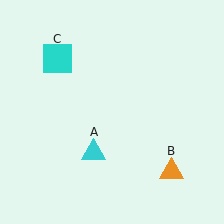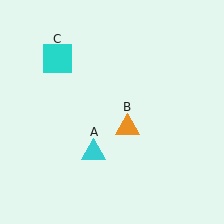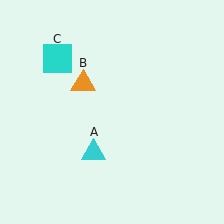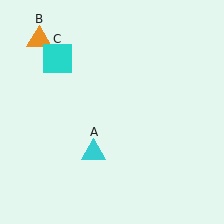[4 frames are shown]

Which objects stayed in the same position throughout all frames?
Cyan triangle (object A) and cyan square (object C) remained stationary.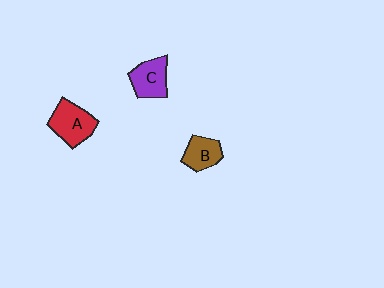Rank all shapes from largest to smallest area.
From largest to smallest: A (red), C (purple), B (brown).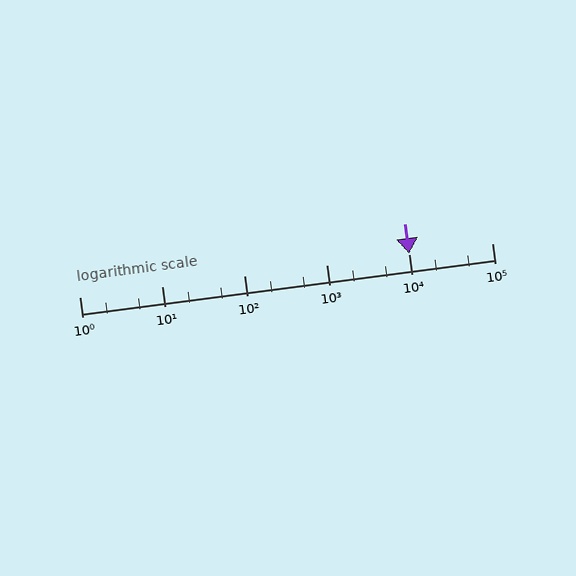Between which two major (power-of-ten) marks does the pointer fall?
The pointer is between 1000 and 10000.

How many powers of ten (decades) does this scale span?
The scale spans 5 decades, from 1 to 100000.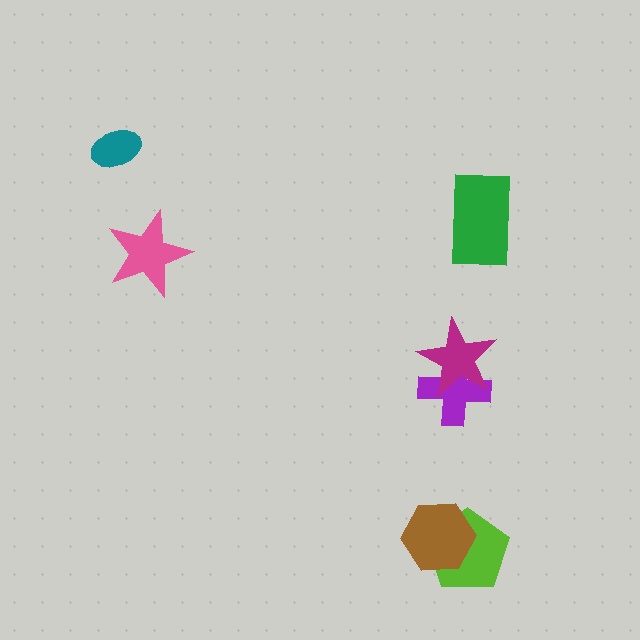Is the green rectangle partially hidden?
No, no other shape covers it.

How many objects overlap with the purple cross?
1 object overlaps with the purple cross.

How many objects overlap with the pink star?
0 objects overlap with the pink star.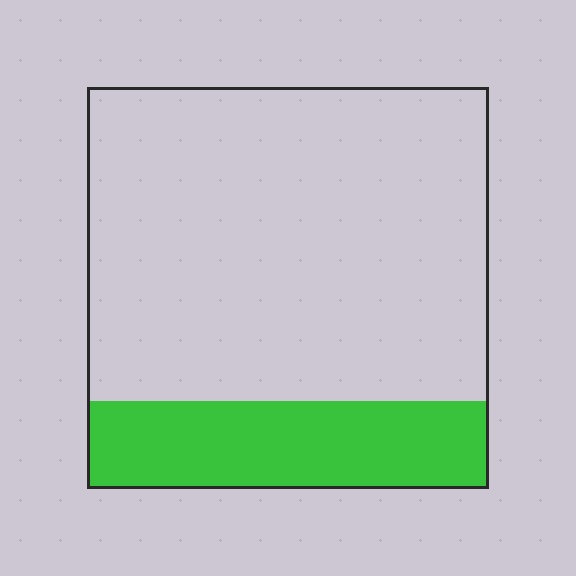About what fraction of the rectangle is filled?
About one fifth (1/5).